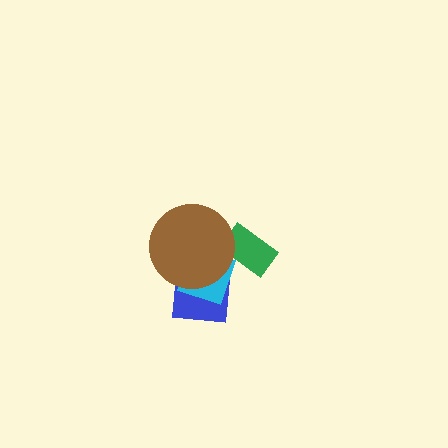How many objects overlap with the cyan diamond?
3 objects overlap with the cyan diamond.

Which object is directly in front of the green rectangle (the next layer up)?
The cyan diamond is directly in front of the green rectangle.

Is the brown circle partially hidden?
No, no other shape covers it.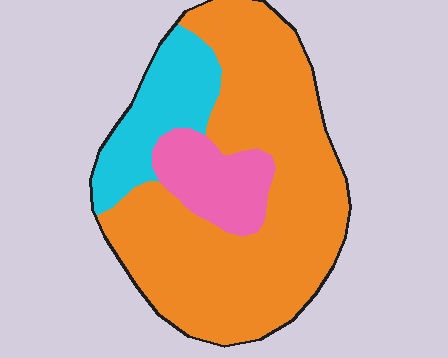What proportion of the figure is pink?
Pink covers about 15% of the figure.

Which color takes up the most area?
Orange, at roughly 70%.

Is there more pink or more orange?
Orange.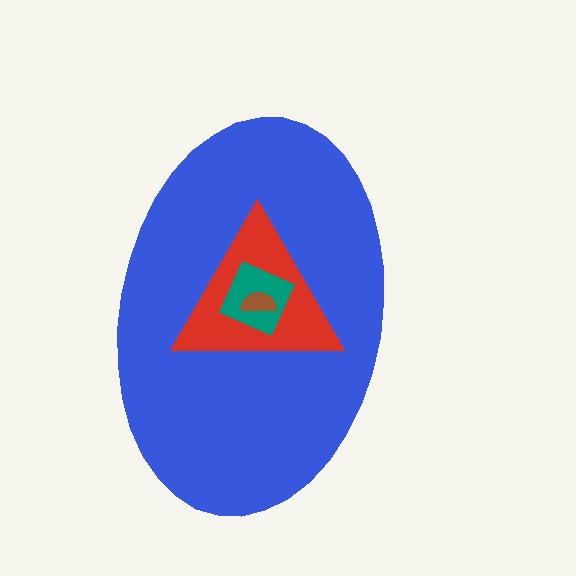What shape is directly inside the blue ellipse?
The red triangle.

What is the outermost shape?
The blue ellipse.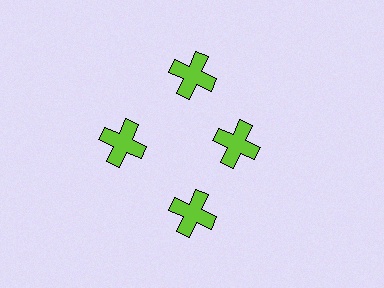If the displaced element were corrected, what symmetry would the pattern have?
It would have 4-fold rotational symmetry — the pattern would map onto itself every 90 degrees.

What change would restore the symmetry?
The symmetry would be restored by moving it outward, back onto the ring so that all 4 crosses sit at equal angles and equal distance from the center.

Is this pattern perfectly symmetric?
No. The 4 lime crosses are arranged in a ring, but one element near the 3 o'clock position is pulled inward toward the center, breaking the 4-fold rotational symmetry.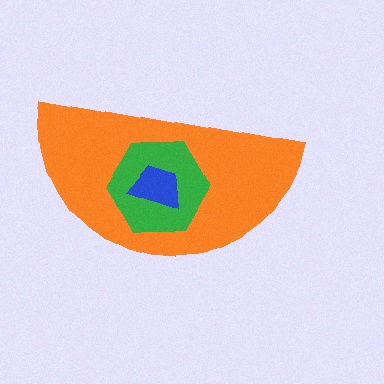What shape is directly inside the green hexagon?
The blue trapezoid.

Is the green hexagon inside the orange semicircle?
Yes.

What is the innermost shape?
The blue trapezoid.